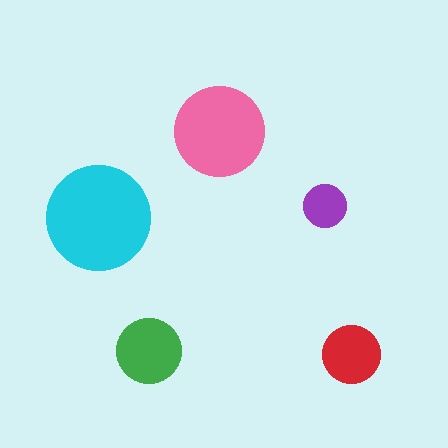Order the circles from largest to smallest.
the cyan one, the pink one, the green one, the red one, the purple one.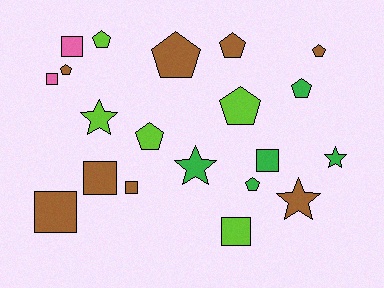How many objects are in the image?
There are 20 objects.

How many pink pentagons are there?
There are no pink pentagons.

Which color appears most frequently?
Brown, with 8 objects.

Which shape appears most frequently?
Pentagon, with 9 objects.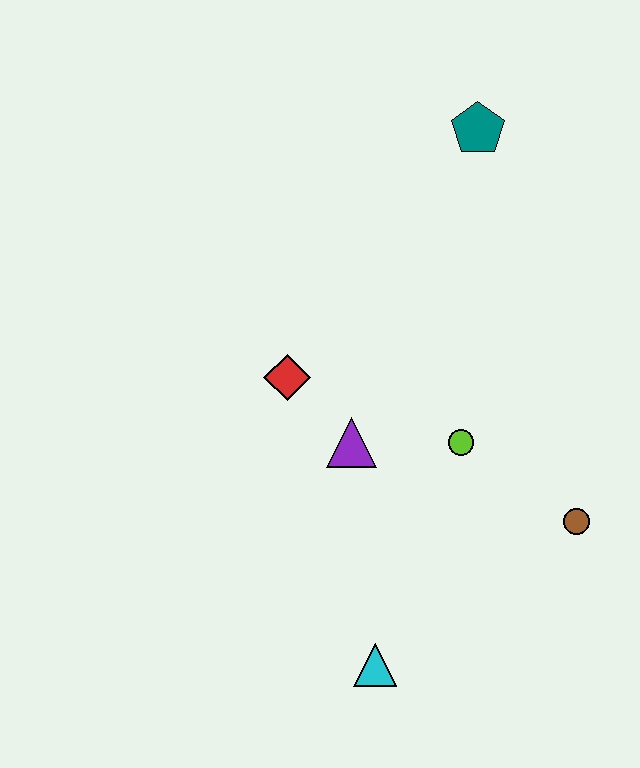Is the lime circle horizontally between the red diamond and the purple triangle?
No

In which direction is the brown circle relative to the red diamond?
The brown circle is to the right of the red diamond.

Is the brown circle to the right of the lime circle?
Yes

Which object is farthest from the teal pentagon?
The cyan triangle is farthest from the teal pentagon.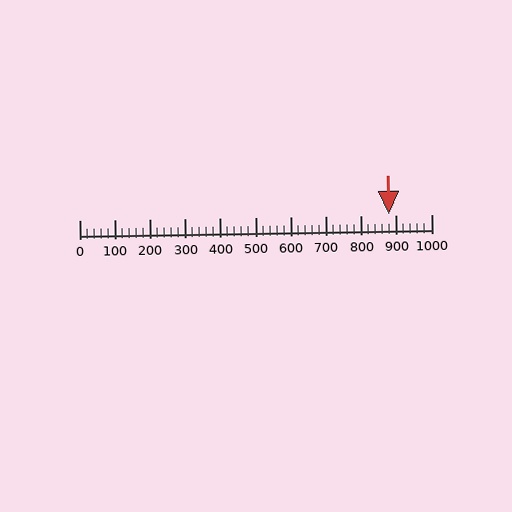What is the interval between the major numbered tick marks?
The major tick marks are spaced 100 units apart.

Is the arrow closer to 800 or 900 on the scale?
The arrow is closer to 900.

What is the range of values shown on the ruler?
The ruler shows values from 0 to 1000.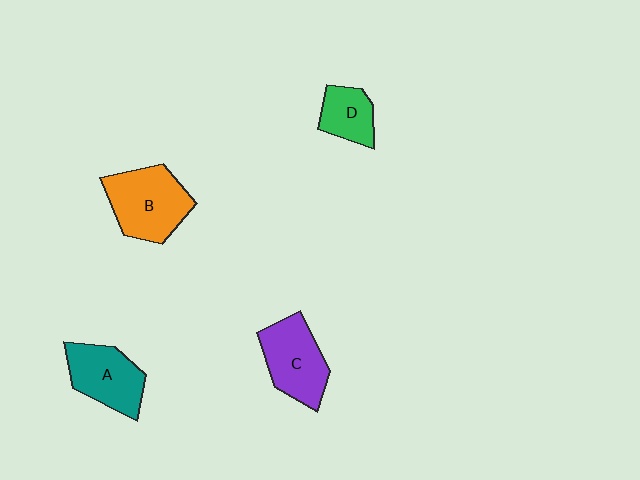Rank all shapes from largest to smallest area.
From largest to smallest: B (orange), C (purple), A (teal), D (green).